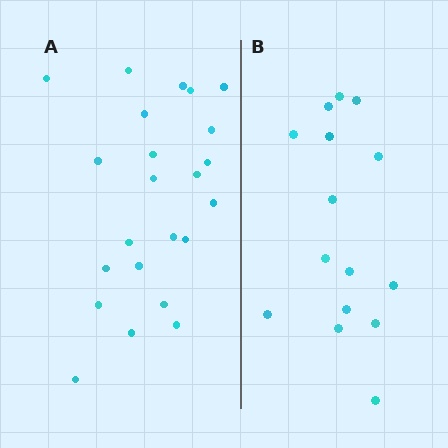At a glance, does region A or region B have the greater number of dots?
Region A (the left region) has more dots.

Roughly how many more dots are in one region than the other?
Region A has roughly 8 or so more dots than region B.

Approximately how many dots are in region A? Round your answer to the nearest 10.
About 20 dots. (The exact count is 23, which rounds to 20.)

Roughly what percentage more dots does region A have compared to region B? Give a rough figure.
About 55% more.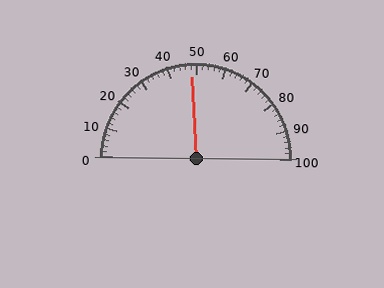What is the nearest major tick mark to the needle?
The nearest major tick mark is 50.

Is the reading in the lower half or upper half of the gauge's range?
The reading is in the lower half of the range (0 to 100).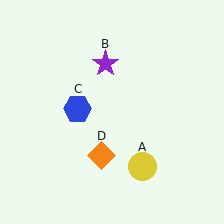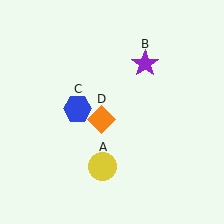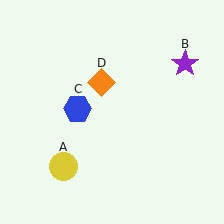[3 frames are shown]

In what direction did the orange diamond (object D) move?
The orange diamond (object D) moved up.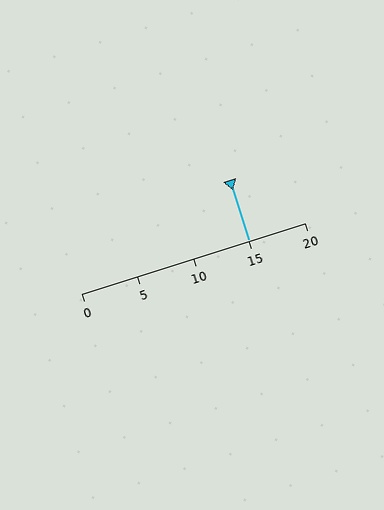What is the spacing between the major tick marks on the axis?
The major ticks are spaced 5 apart.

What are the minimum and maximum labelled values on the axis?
The axis runs from 0 to 20.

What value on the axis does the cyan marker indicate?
The marker indicates approximately 15.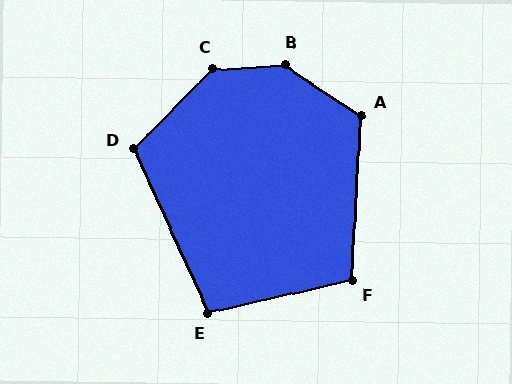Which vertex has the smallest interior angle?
E, at approximately 102 degrees.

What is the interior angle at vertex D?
Approximately 111 degrees (obtuse).